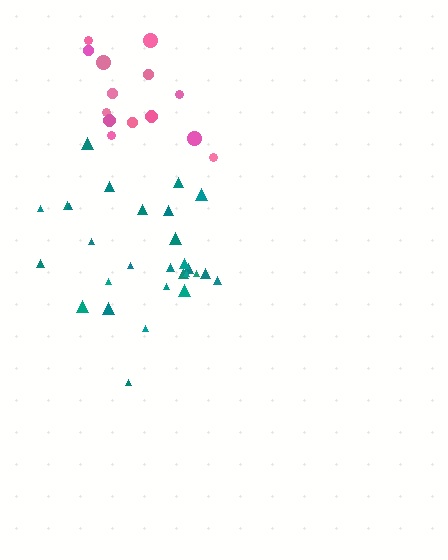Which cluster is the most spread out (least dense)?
Teal.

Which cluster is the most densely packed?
Pink.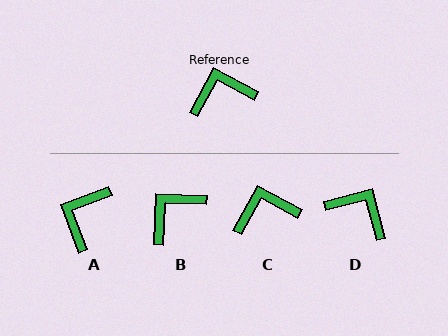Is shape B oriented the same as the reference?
No, it is off by about 27 degrees.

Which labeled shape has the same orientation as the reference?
C.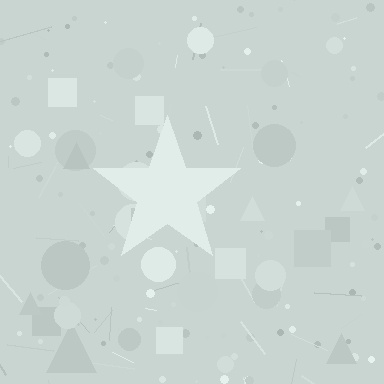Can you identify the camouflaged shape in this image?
The camouflaged shape is a star.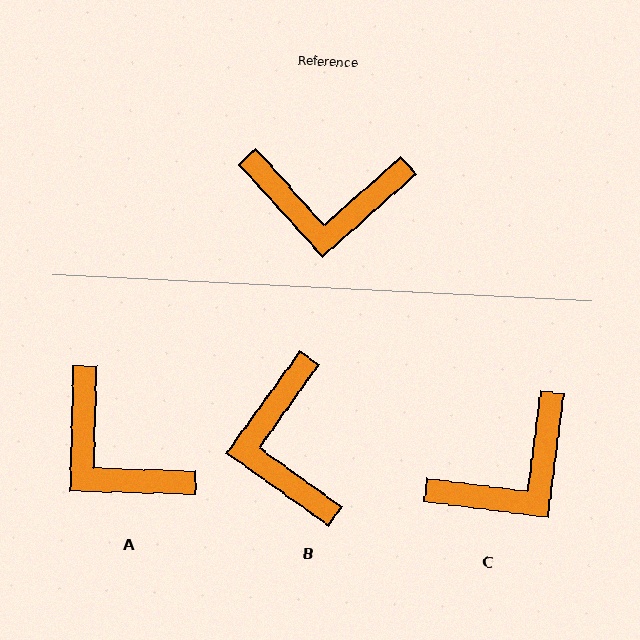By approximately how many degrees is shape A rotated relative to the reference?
Approximately 44 degrees clockwise.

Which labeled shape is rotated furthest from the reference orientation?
B, about 78 degrees away.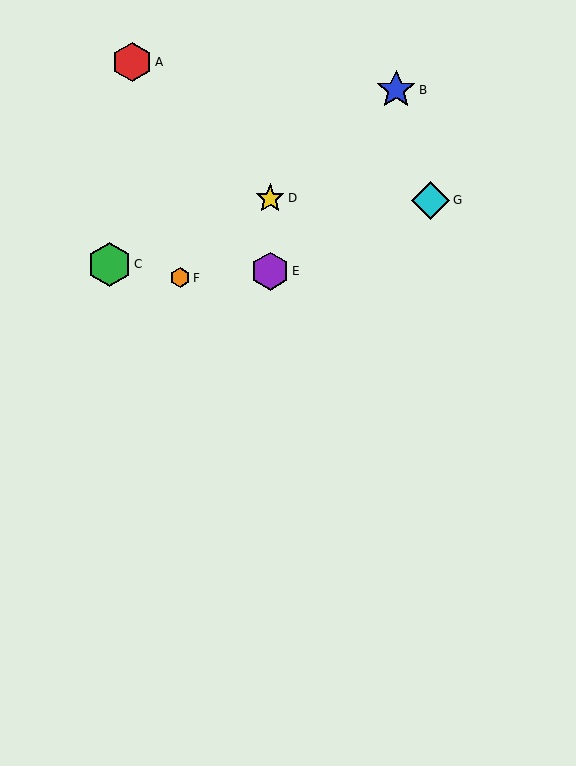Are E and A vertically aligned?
No, E is at x≈270 and A is at x≈132.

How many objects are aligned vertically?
2 objects (D, E) are aligned vertically.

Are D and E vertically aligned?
Yes, both are at x≈270.